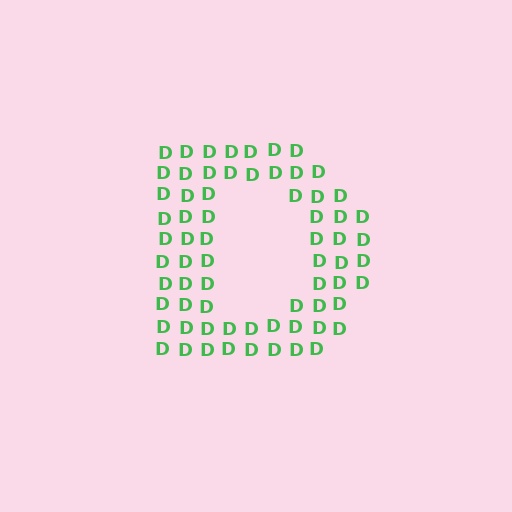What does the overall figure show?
The overall figure shows the letter D.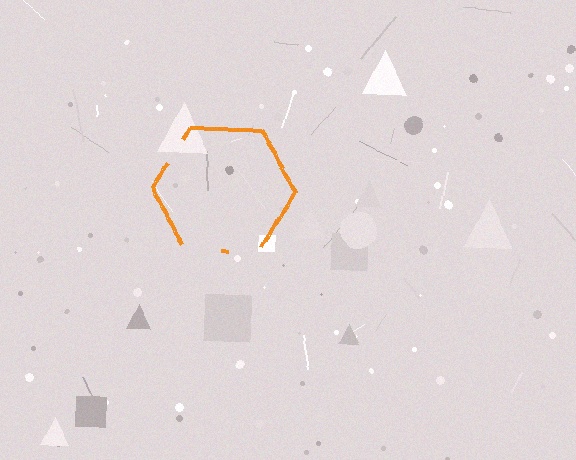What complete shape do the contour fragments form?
The contour fragments form a hexagon.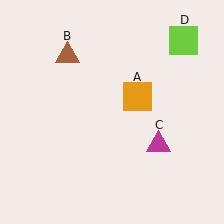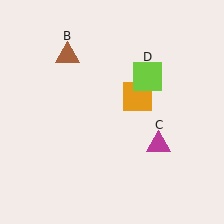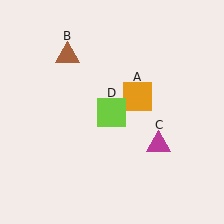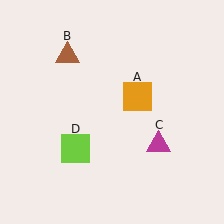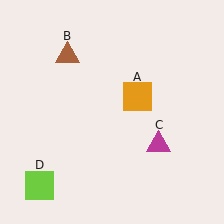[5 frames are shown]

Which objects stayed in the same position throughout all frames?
Orange square (object A) and brown triangle (object B) and magenta triangle (object C) remained stationary.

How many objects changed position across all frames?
1 object changed position: lime square (object D).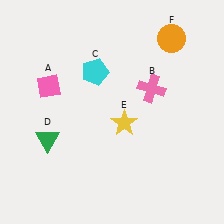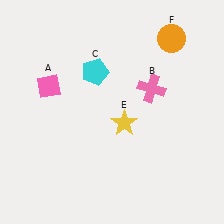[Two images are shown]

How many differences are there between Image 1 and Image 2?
There is 1 difference between the two images.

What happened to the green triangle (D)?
The green triangle (D) was removed in Image 2. It was in the bottom-left area of Image 1.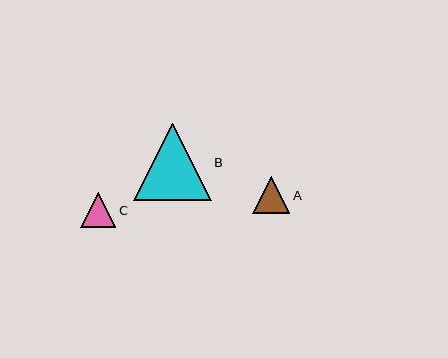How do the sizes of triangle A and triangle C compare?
Triangle A and triangle C are approximately the same size.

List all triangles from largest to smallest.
From largest to smallest: B, A, C.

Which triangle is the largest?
Triangle B is the largest with a size of approximately 78 pixels.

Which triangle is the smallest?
Triangle C is the smallest with a size of approximately 36 pixels.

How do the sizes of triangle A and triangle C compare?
Triangle A and triangle C are approximately the same size.